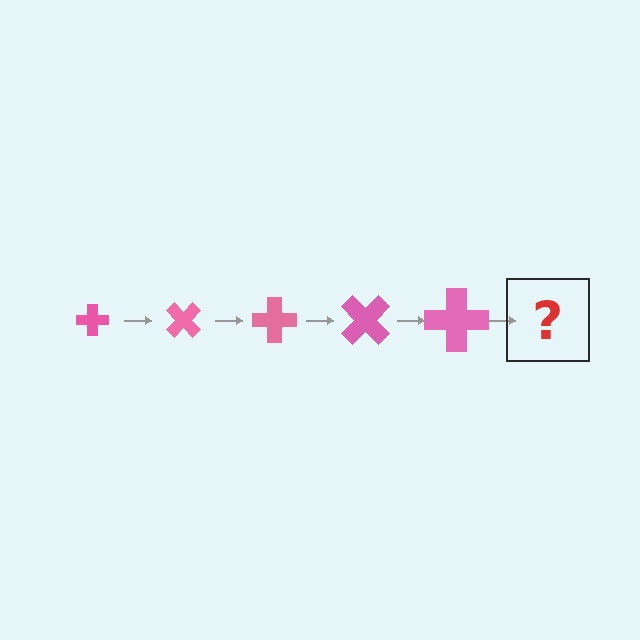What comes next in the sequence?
The next element should be a cross, larger than the previous one and rotated 225 degrees from the start.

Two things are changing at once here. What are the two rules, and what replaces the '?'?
The two rules are that the cross grows larger each step and it rotates 45 degrees each step. The '?' should be a cross, larger than the previous one and rotated 225 degrees from the start.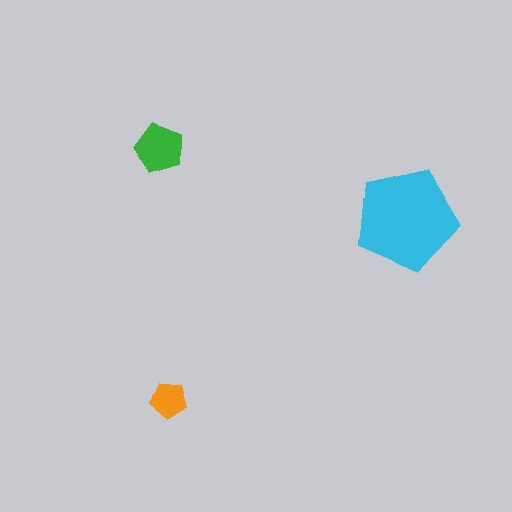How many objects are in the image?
There are 3 objects in the image.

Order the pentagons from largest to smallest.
the cyan one, the green one, the orange one.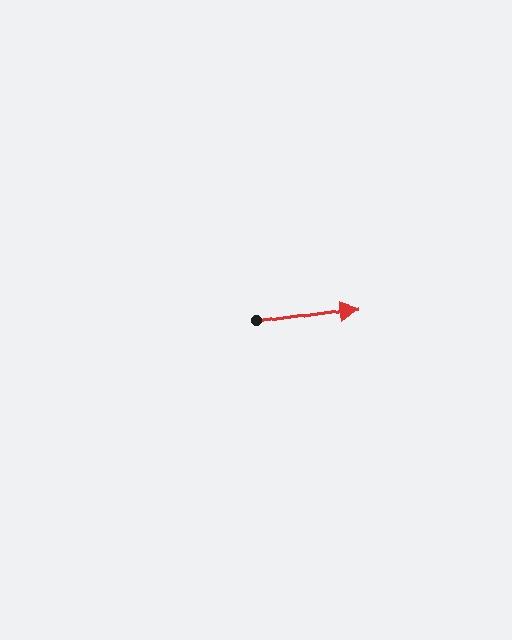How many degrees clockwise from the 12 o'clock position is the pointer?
Approximately 82 degrees.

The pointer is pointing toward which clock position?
Roughly 3 o'clock.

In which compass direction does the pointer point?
East.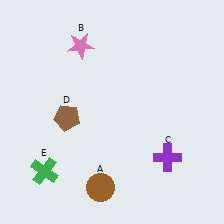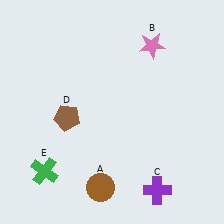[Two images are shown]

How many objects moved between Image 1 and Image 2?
2 objects moved between the two images.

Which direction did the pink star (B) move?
The pink star (B) moved right.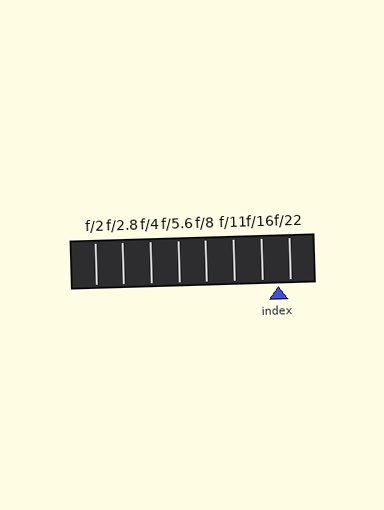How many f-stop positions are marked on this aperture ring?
There are 8 f-stop positions marked.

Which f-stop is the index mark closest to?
The index mark is closest to f/22.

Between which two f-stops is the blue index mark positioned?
The index mark is between f/16 and f/22.